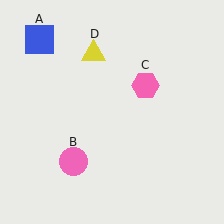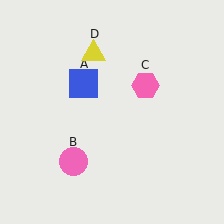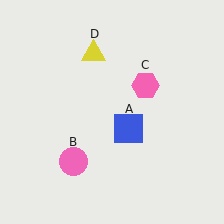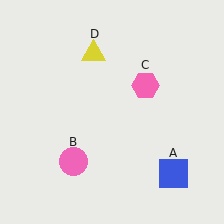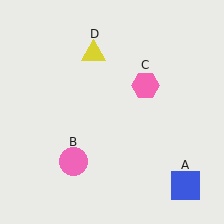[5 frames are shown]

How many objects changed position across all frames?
1 object changed position: blue square (object A).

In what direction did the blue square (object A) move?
The blue square (object A) moved down and to the right.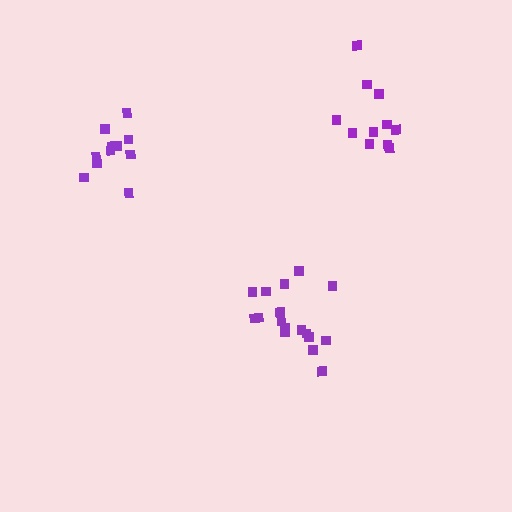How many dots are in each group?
Group 1: 17 dots, Group 2: 11 dots, Group 3: 11 dots (39 total).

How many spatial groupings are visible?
There are 3 spatial groupings.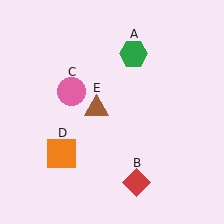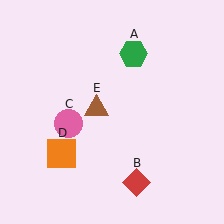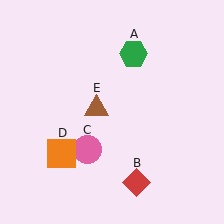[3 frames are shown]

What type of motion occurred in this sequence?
The pink circle (object C) rotated counterclockwise around the center of the scene.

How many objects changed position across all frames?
1 object changed position: pink circle (object C).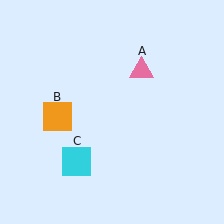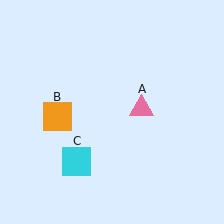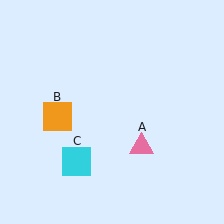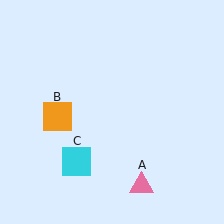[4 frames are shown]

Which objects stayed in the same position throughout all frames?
Orange square (object B) and cyan square (object C) remained stationary.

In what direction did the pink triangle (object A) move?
The pink triangle (object A) moved down.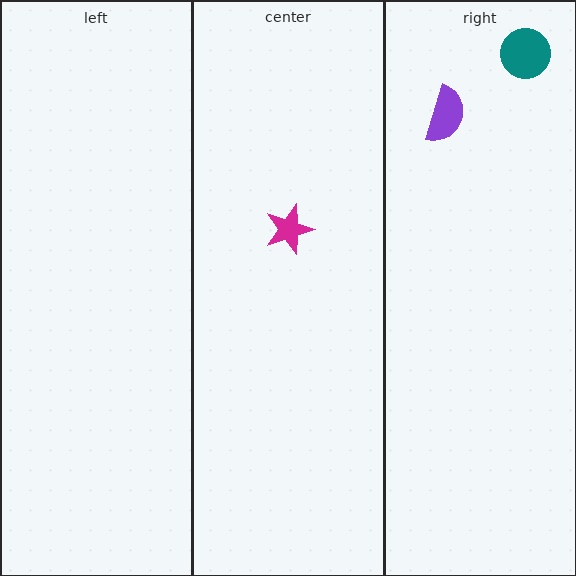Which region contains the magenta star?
The center region.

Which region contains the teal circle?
The right region.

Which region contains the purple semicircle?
The right region.